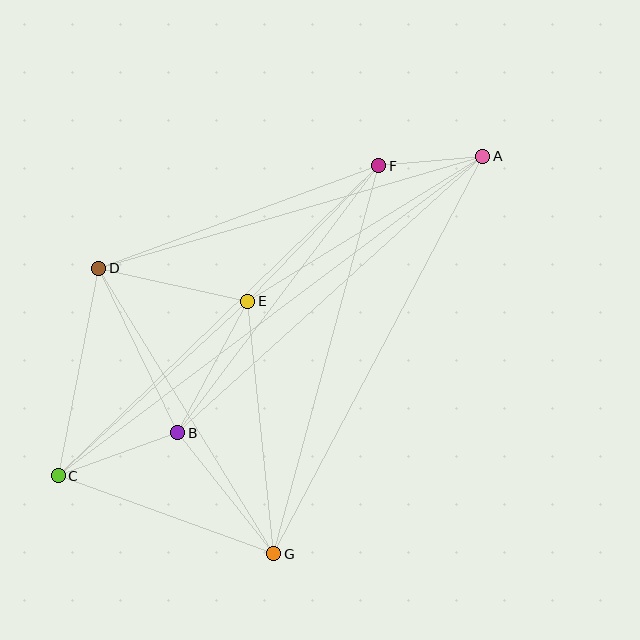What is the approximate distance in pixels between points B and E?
The distance between B and E is approximately 149 pixels.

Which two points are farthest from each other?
Points A and C are farthest from each other.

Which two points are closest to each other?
Points A and F are closest to each other.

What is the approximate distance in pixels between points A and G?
The distance between A and G is approximately 449 pixels.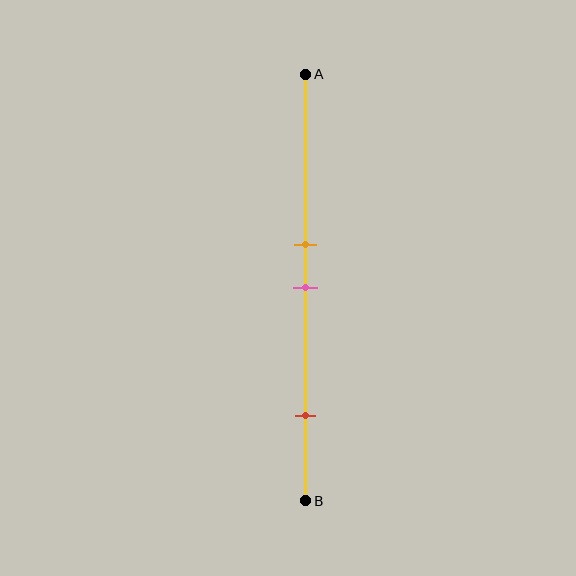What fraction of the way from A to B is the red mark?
The red mark is approximately 80% (0.8) of the way from A to B.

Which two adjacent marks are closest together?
The orange and pink marks are the closest adjacent pair.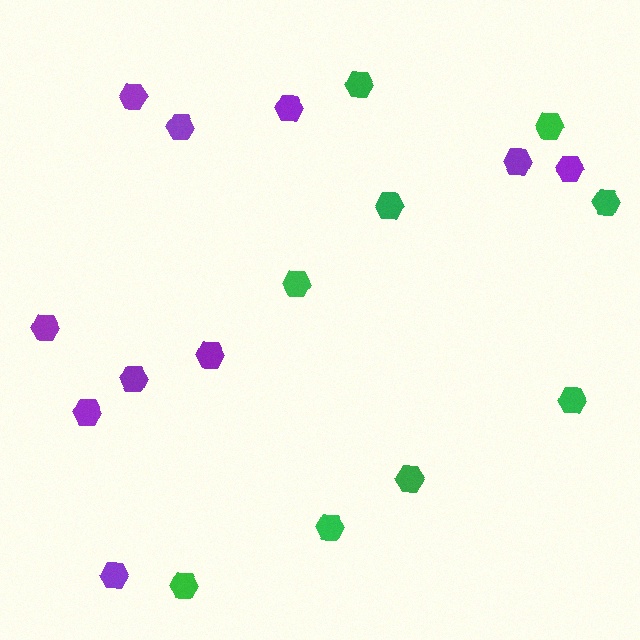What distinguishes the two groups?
There are 2 groups: one group of green hexagons (9) and one group of purple hexagons (10).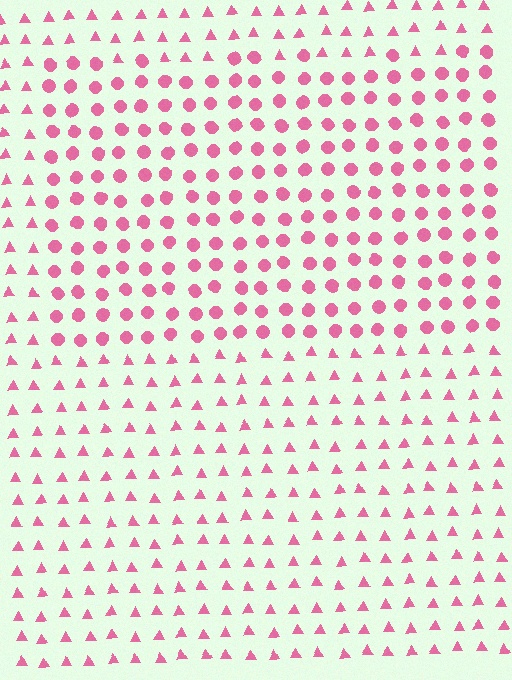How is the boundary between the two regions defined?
The boundary is defined by a change in element shape: circles inside vs. triangles outside. All elements share the same color and spacing.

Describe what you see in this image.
The image is filled with small pink elements arranged in a uniform grid. A rectangle-shaped region contains circles, while the surrounding area contains triangles. The boundary is defined purely by the change in element shape.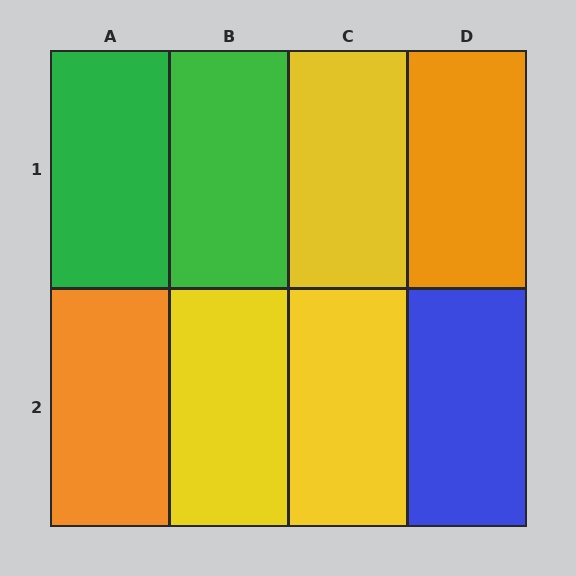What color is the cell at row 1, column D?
Orange.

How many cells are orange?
2 cells are orange.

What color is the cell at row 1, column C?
Yellow.